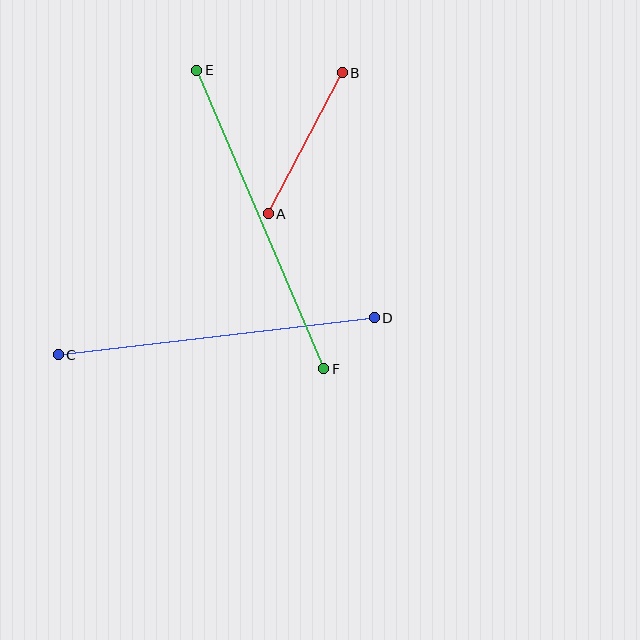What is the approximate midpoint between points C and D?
The midpoint is at approximately (216, 336) pixels.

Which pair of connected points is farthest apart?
Points E and F are farthest apart.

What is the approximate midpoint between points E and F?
The midpoint is at approximately (260, 220) pixels.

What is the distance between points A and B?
The distance is approximately 159 pixels.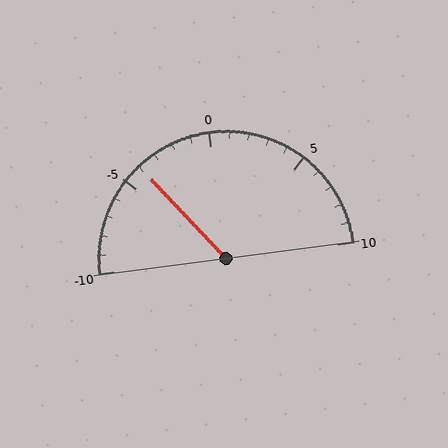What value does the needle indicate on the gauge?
The needle indicates approximately -4.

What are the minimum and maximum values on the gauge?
The gauge ranges from -10 to 10.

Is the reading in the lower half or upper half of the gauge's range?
The reading is in the lower half of the range (-10 to 10).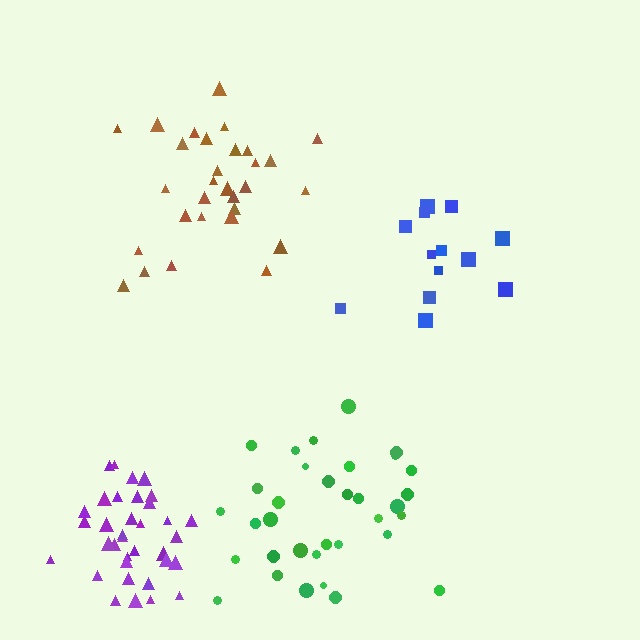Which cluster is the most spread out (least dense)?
Blue.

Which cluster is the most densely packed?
Purple.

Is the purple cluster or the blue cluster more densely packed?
Purple.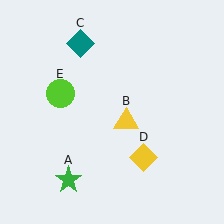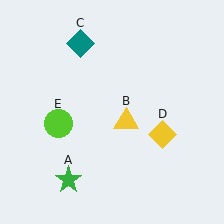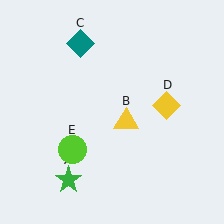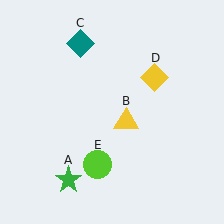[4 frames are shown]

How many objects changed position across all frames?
2 objects changed position: yellow diamond (object D), lime circle (object E).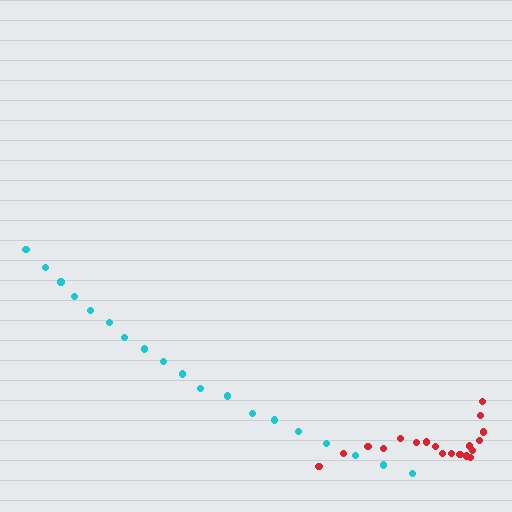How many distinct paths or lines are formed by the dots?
There are 2 distinct paths.